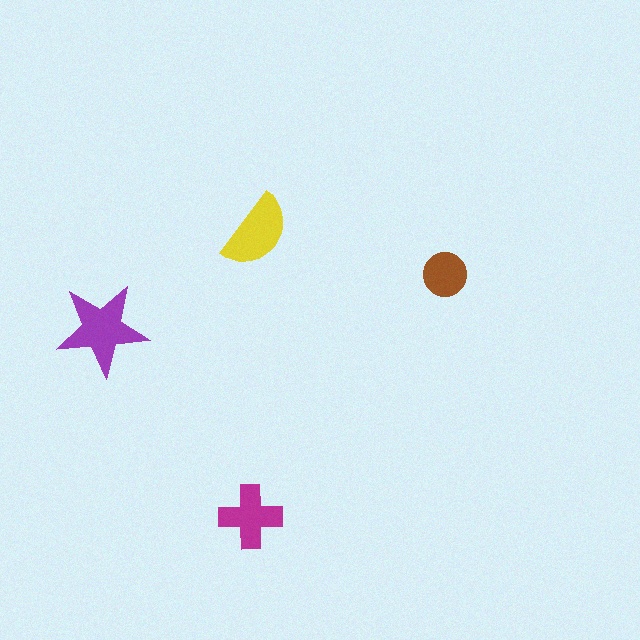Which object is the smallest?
The brown circle.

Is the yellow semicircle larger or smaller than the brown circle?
Larger.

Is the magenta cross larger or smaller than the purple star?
Smaller.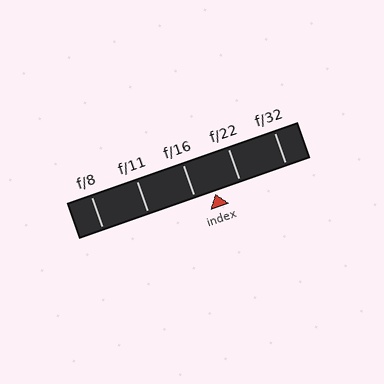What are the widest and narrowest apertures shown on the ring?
The widest aperture shown is f/8 and the narrowest is f/32.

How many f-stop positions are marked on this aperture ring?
There are 5 f-stop positions marked.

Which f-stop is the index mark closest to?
The index mark is closest to f/16.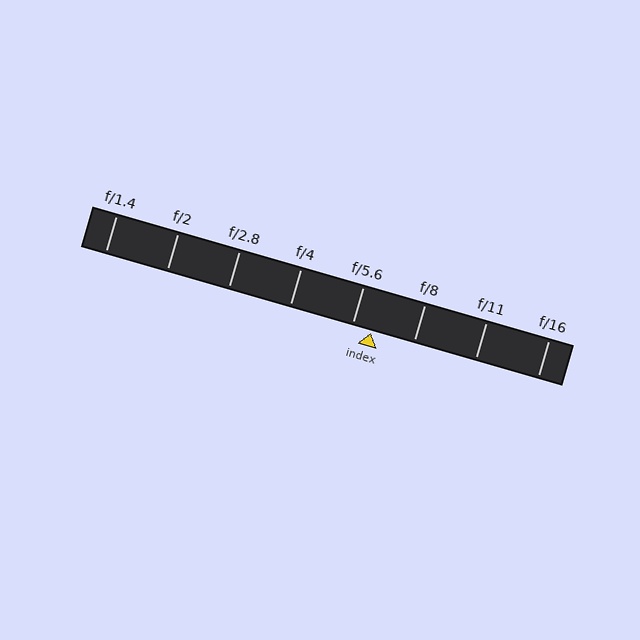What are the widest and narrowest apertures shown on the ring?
The widest aperture shown is f/1.4 and the narrowest is f/16.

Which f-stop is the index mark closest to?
The index mark is closest to f/5.6.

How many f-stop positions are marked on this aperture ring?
There are 8 f-stop positions marked.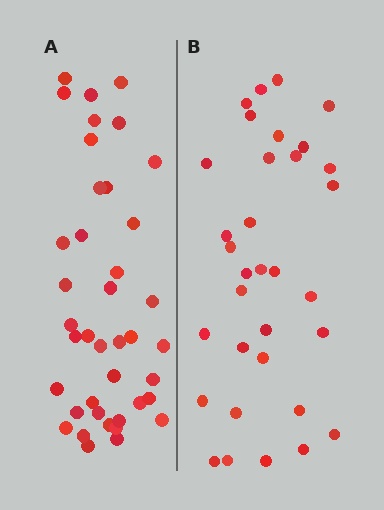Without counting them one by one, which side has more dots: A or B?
Region A (the left region) has more dots.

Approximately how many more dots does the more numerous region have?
Region A has roughly 8 or so more dots than region B.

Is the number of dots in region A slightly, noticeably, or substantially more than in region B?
Region A has only slightly more — the two regions are fairly close. The ratio is roughly 1.2 to 1.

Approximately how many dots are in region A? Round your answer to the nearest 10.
About 40 dots.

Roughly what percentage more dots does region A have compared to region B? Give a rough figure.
About 20% more.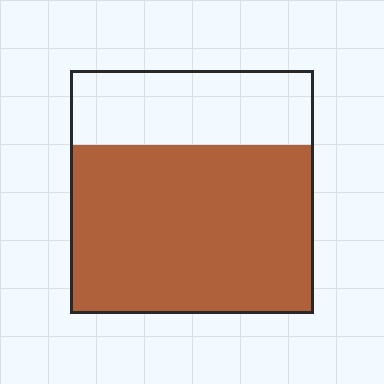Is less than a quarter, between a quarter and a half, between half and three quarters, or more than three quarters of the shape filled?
Between half and three quarters.